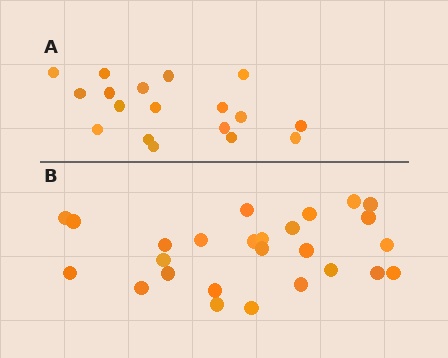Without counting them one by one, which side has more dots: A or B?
Region B (the bottom region) has more dots.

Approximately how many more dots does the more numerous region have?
Region B has roughly 8 or so more dots than region A.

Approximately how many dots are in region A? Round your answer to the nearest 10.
About 20 dots. (The exact count is 18, which rounds to 20.)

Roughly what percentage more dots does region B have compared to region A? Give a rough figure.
About 45% more.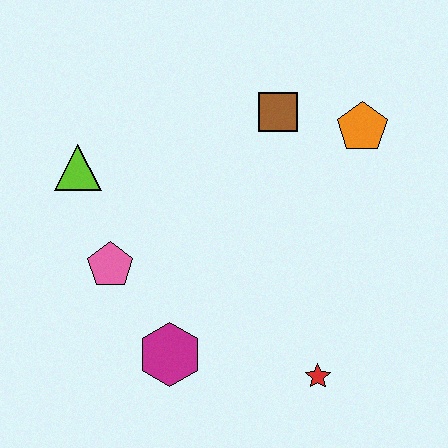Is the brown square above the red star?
Yes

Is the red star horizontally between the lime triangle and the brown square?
No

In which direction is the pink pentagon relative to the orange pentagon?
The pink pentagon is to the left of the orange pentagon.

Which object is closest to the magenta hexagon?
The pink pentagon is closest to the magenta hexagon.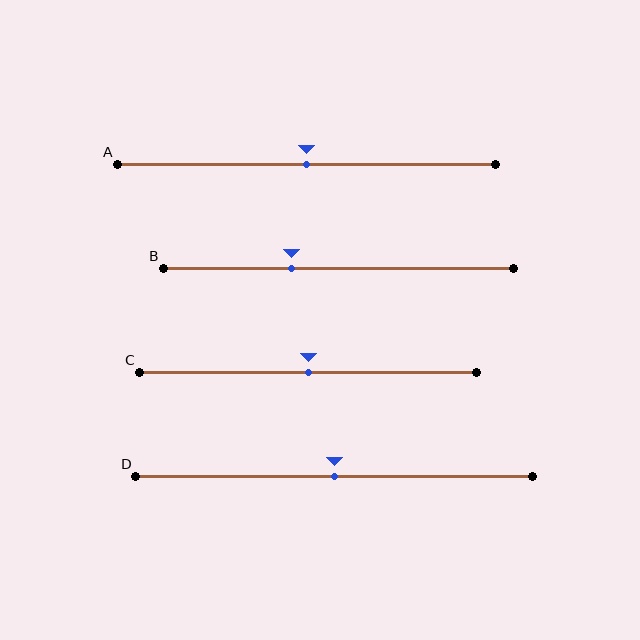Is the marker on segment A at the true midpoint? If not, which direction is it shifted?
Yes, the marker on segment A is at the true midpoint.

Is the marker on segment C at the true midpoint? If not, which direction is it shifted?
Yes, the marker on segment C is at the true midpoint.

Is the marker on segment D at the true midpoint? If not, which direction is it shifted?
Yes, the marker on segment D is at the true midpoint.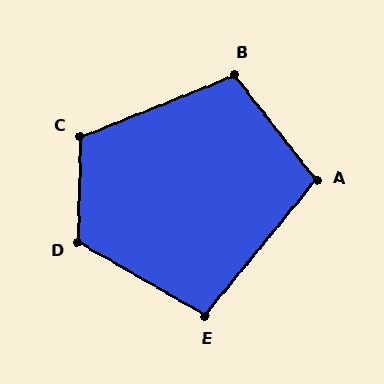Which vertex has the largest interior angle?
D, at approximately 119 degrees.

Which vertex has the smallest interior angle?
E, at approximately 99 degrees.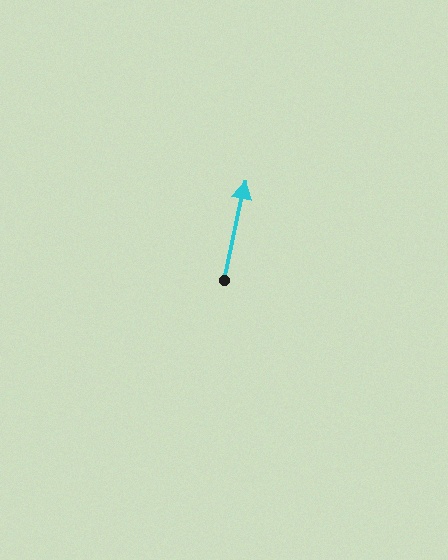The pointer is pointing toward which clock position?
Roughly 12 o'clock.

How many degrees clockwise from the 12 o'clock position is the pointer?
Approximately 12 degrees.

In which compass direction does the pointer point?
North.